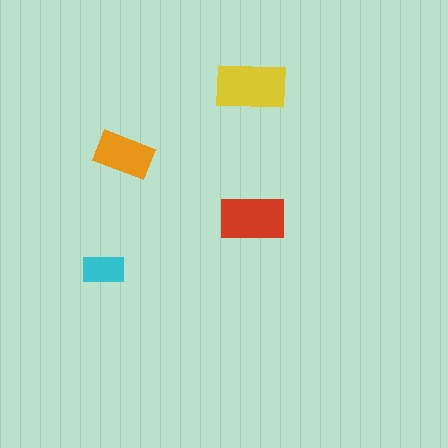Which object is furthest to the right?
The red rectangle is rightmost.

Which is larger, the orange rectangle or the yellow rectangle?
The yellow one.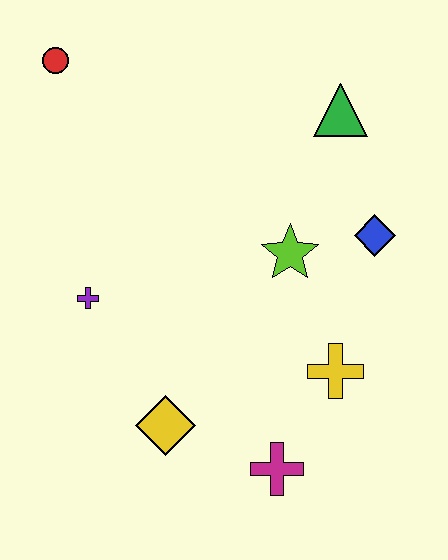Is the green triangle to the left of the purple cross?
No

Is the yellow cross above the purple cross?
No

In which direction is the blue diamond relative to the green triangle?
The blue diamond is below the green triangle.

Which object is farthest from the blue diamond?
The red circle is farthest from the blue diamond.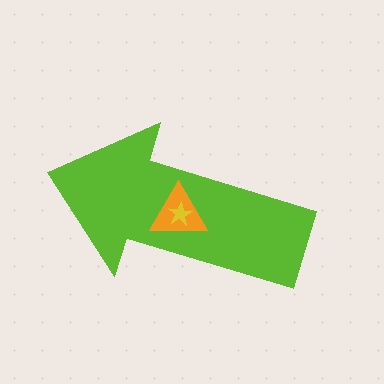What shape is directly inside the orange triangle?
The yellow star.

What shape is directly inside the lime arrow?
The orange triangle.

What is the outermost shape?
The lime arrow.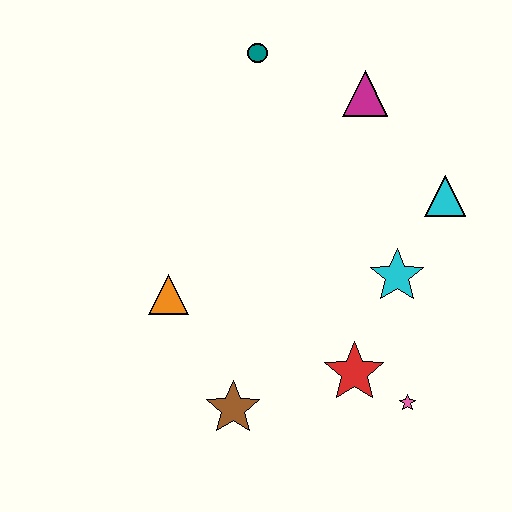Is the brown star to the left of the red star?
Yes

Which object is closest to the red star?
The pink star is closest to the red star.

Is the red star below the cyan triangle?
Yes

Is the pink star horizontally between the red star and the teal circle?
No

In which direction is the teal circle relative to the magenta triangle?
The teal circle is to the left of the magenta triangle.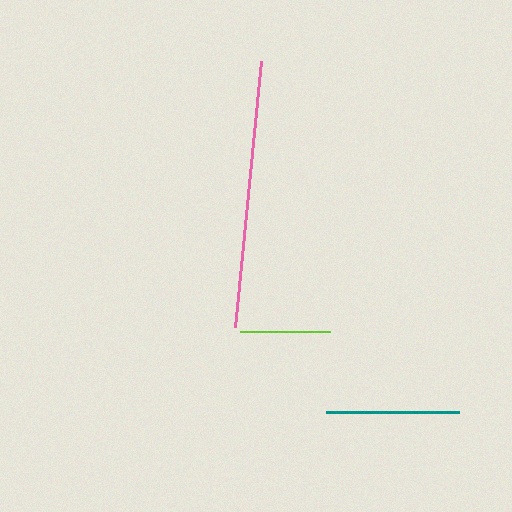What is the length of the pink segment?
The pink segment is approximately 267 pixels long.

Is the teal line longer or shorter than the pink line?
The pink line is longer than the teal line.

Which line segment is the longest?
The pink line is the longest at approximately 267 pixels.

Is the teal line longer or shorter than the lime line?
The teal line is longer than the lime line.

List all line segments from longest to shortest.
From longest to shortest: pink, teal, lime.